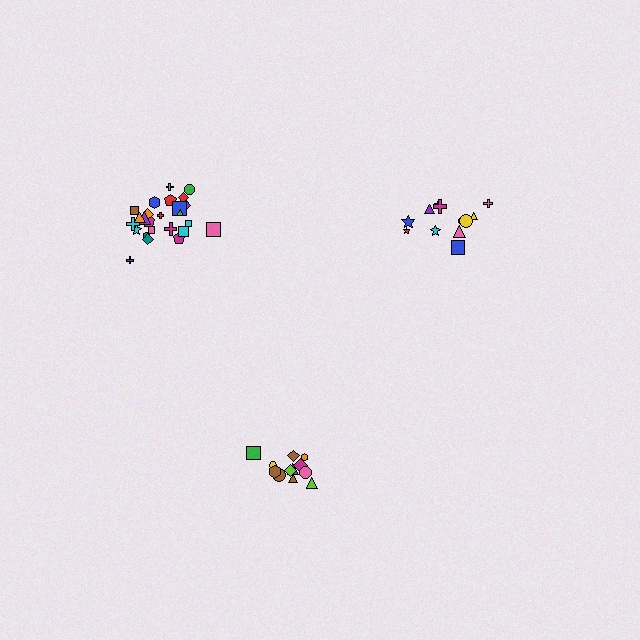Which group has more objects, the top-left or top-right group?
The top-left group.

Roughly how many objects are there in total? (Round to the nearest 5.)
Roughly 50 objects in total.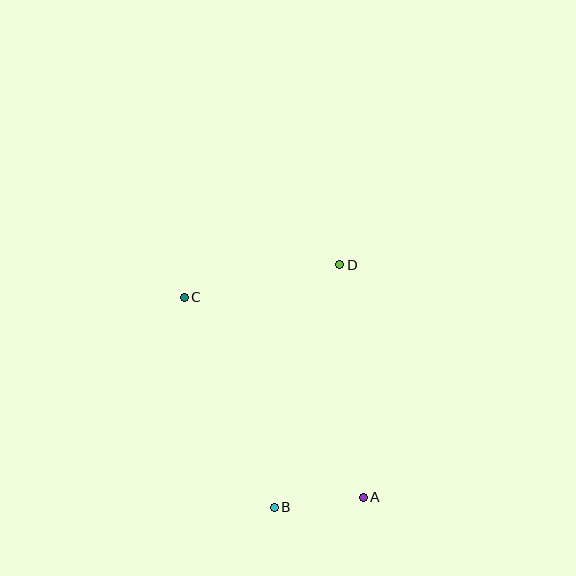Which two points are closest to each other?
Points A and B are closest to each other.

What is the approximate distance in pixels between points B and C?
The distance between B and C is approximately 228 pixels.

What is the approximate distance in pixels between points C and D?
The distance between C and D is approximately 159 pixels.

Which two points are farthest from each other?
Points A and C are farthest from each other.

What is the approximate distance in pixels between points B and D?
The distance between B and D is approximately 251 pixels.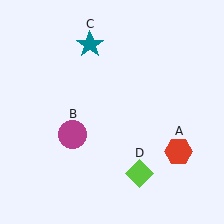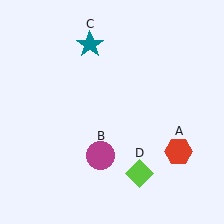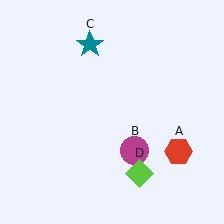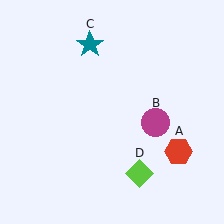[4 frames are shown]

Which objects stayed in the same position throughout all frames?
Red hexagon (object A) and teal star (object C) and lime diamond (object D) remained stationary.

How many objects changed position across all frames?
1 object changed position: magenta circle (object B).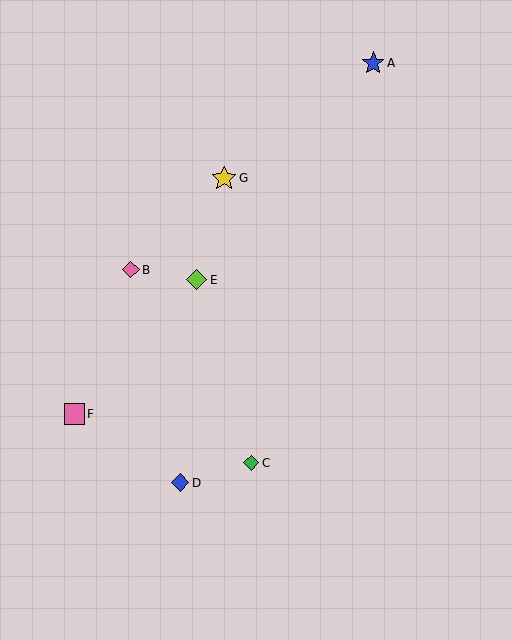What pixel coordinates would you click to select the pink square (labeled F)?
Click at (74, 414) to select the pink square F.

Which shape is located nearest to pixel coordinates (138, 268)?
The pink diamond (labeled B) at (131, 270) is nearest to that location.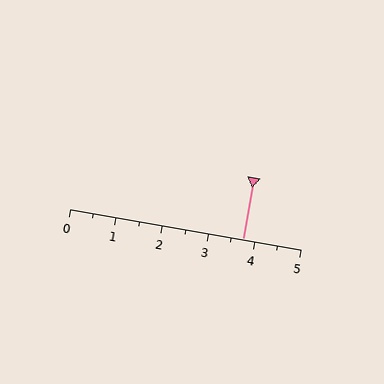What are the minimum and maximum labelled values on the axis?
The axis runs from 0 to 5.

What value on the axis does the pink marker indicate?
The marker indicates approximately 3.8.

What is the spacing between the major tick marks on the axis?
The major ticks are spaced 1 apart.